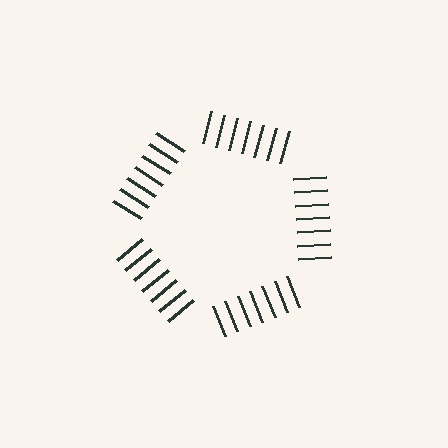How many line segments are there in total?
35 — 7 along each of the 5 edges.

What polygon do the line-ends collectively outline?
An illusory pentagon — the line segments terminate on its edges but no continuous stroke is drawn.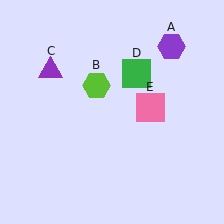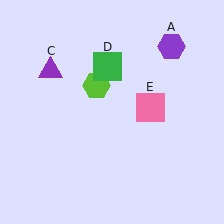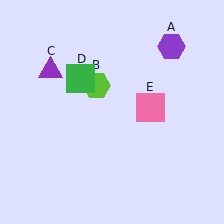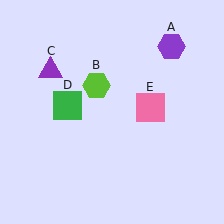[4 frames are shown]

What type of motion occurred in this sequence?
The green square (object D) rotated counterclockwise around the center of the scene.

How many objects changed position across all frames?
1 object changed position: green square (object D).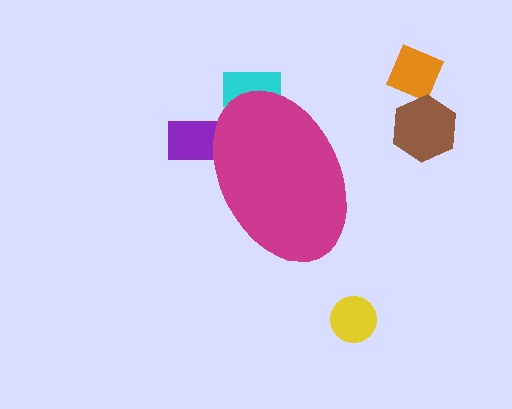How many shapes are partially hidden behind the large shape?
2 shapes are partially hidden.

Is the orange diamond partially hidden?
No, the orange diamond is fully visible.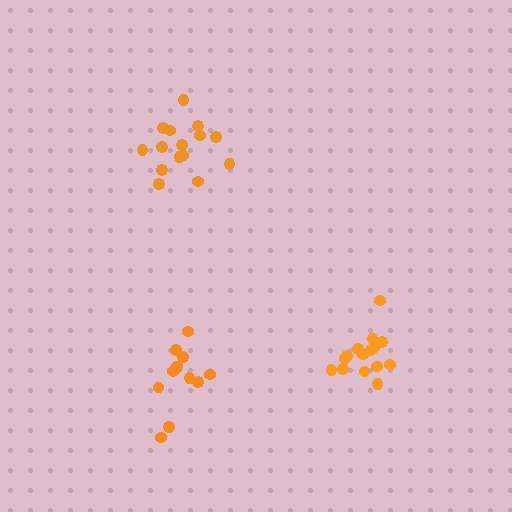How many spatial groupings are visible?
There are 3 spatial groupings.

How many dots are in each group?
Group 1: 15 dots, Group 2: 15 dots, Group 3: 12 dots (42 total).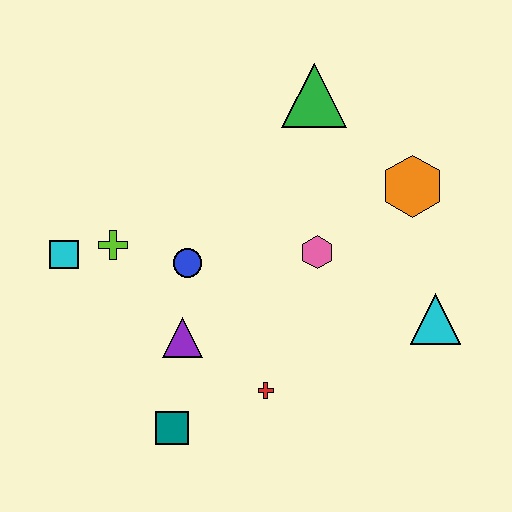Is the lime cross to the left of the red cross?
Yes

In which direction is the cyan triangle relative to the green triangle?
The cyan triangle is below the green triangle.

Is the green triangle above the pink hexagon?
Yes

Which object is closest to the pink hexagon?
The orange hexagon is closest to the pink hexagon.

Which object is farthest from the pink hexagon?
The cyan square is farthest from the pink hexagon.